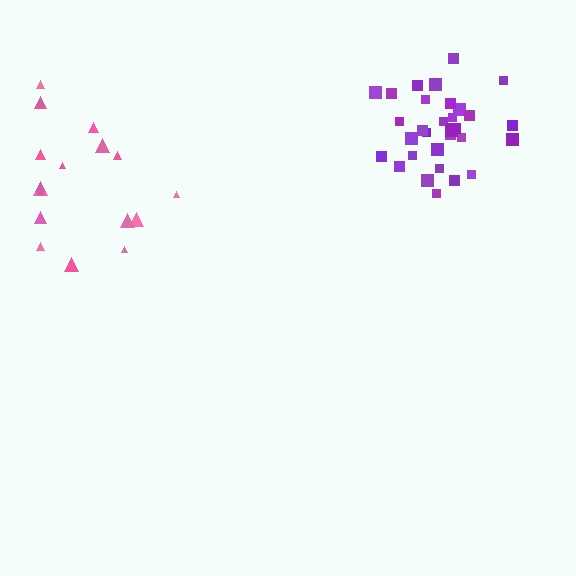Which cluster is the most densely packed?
Purple.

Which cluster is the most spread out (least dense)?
Pink.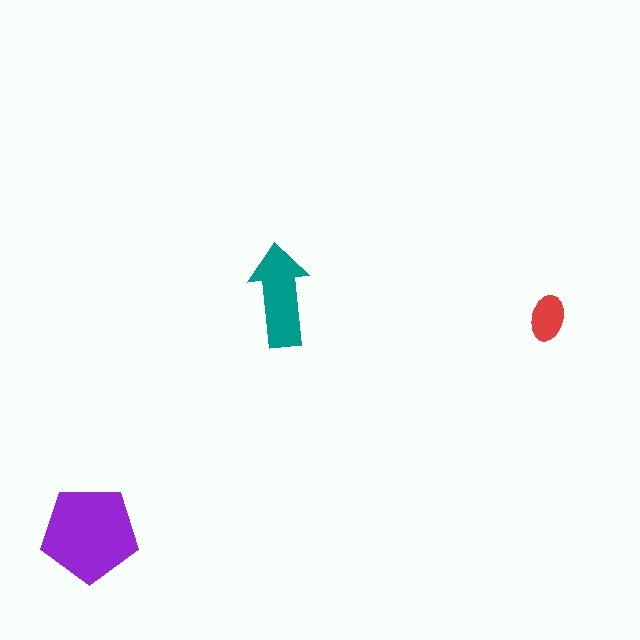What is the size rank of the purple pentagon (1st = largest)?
1st.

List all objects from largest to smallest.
The purple pentagon, the teal arrow, the red ellipse.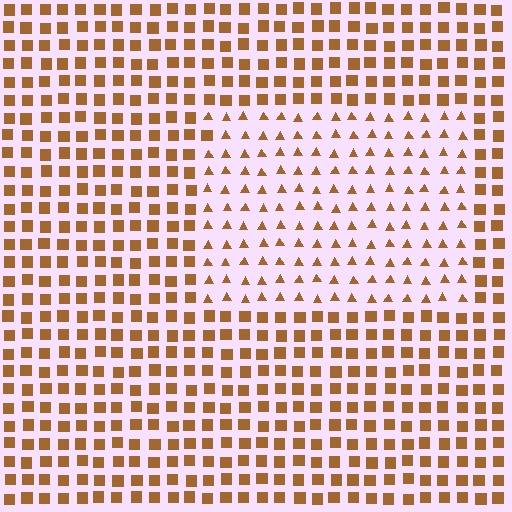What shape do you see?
I see a rectangle.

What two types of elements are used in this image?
The image uses triangles inside the rectangle region and squares outside it.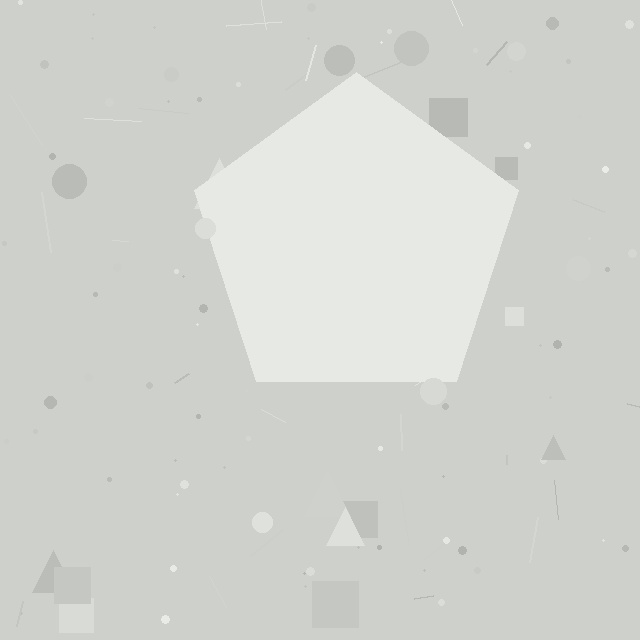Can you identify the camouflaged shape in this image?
The camouflaged shape is a pentagon.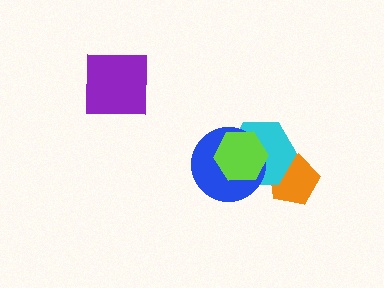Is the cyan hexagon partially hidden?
Yes, it is partially covered by another shape.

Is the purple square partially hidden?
No, no other shape covers it.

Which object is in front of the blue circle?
The lime hexagon is in front of the blue circle.